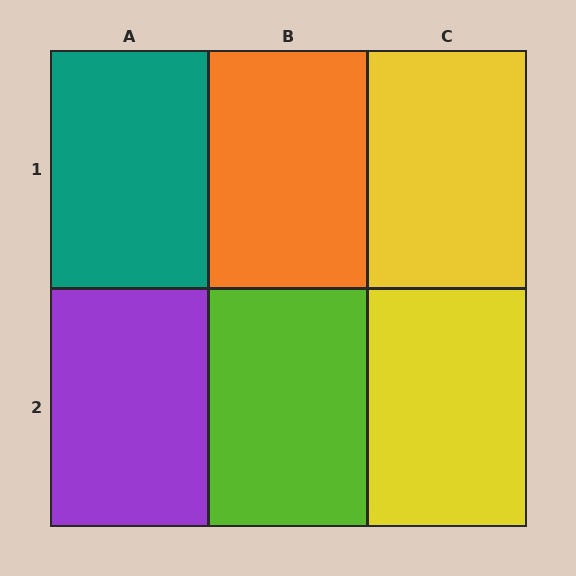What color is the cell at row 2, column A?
Purple.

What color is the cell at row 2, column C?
Yellow.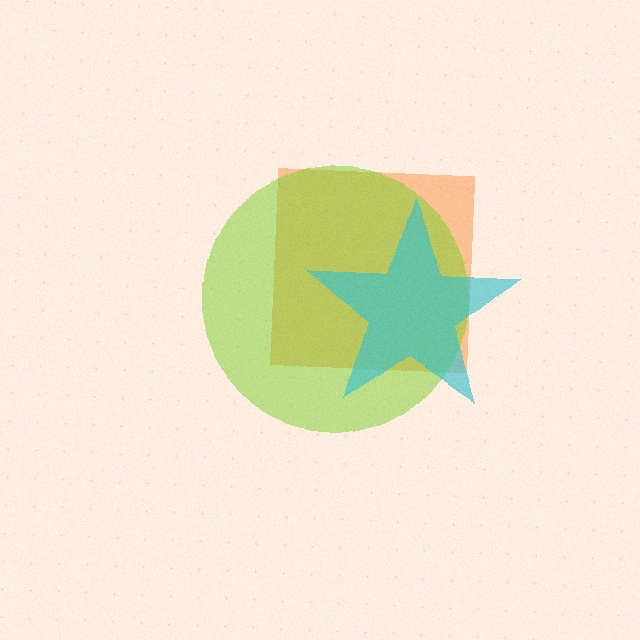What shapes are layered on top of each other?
The layered shapes are: an orange square, a lime circle, a cyan star.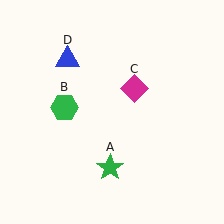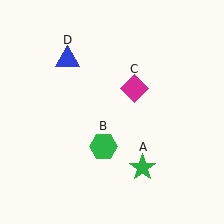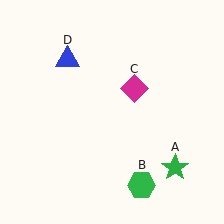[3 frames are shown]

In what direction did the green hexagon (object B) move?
The green hexagon (object B) moved down and to the right.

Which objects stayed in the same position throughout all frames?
Magenta diamond (object C) and blue triangle (object D) remained stationary.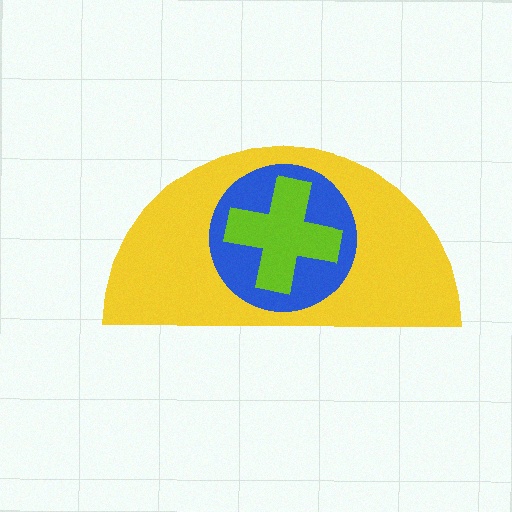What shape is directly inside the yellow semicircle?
The blue circle.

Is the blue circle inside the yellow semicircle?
Yes.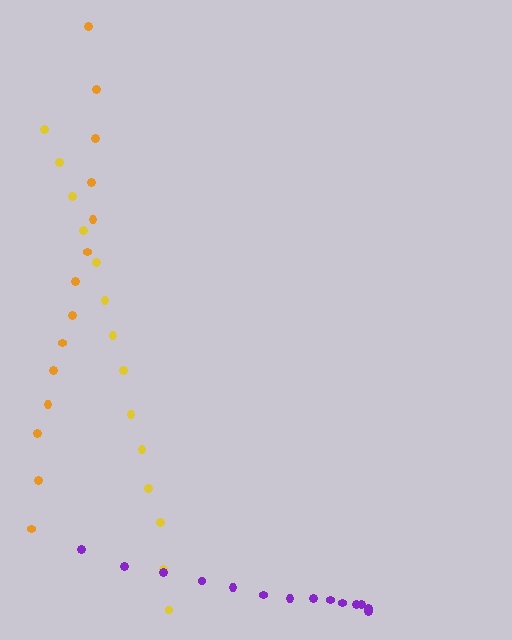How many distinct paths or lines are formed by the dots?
There are 3 distinct paths.